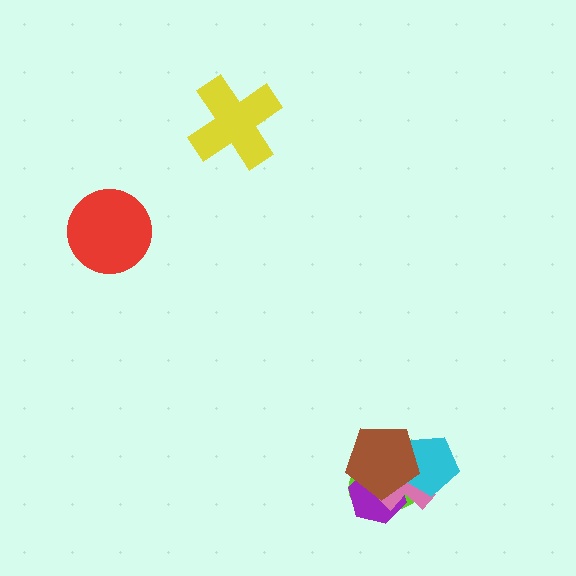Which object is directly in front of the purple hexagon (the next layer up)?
The pink cross is directly in front of the purple hexagon.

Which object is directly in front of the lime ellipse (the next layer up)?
The purple hexagon is directly in front of the lime ellipse.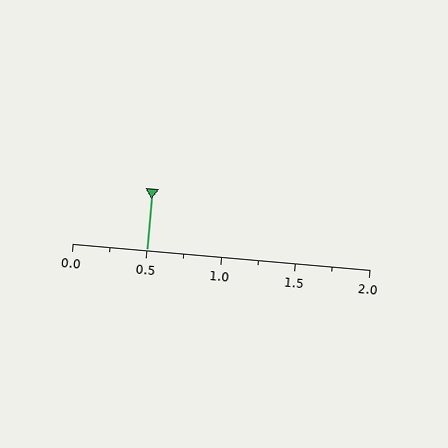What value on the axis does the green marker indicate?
The marker indicates approximately 0.5.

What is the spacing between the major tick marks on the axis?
The major ticks are spaced 0.5 apart.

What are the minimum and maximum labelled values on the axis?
The axis runs from 0.0 to 2.0.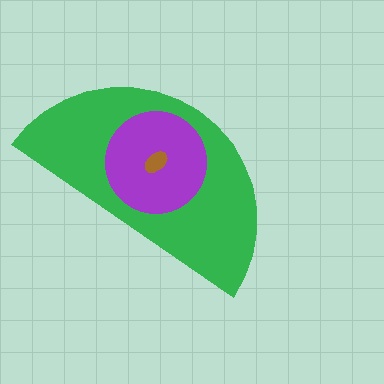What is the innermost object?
The brown ellipse.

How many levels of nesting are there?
3.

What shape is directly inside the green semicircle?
The purple circle.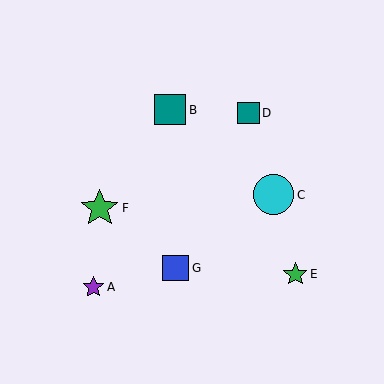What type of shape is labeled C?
Shape C is a cyan circle.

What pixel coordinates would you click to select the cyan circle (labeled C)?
Click at (274, 195) to select the cyan circle C.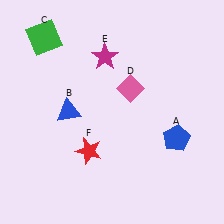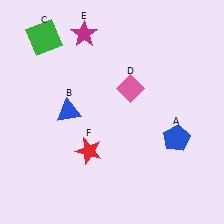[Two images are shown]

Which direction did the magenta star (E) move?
The magenta star (E) moved up.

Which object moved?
The magenta star (E) moved up.